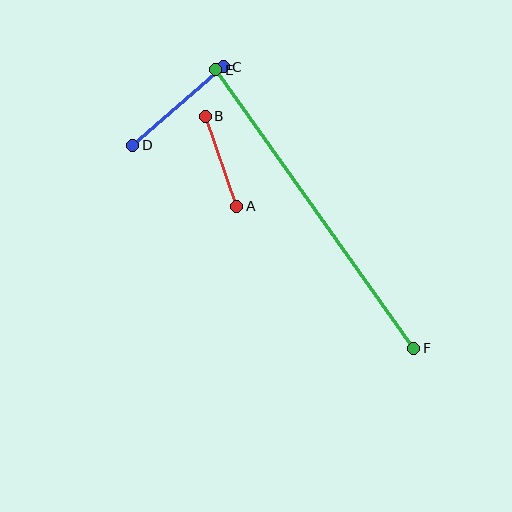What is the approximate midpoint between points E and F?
The midpoint is at approximately (315, 209) pixels.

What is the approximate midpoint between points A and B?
The midpoint is at approximately (221, 161) pixels.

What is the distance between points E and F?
The distance is approximately 342 pixels.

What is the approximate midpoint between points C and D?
The midpoint is at approximately (178, 106) pixels.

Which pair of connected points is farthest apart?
Points E and F are farthest apart.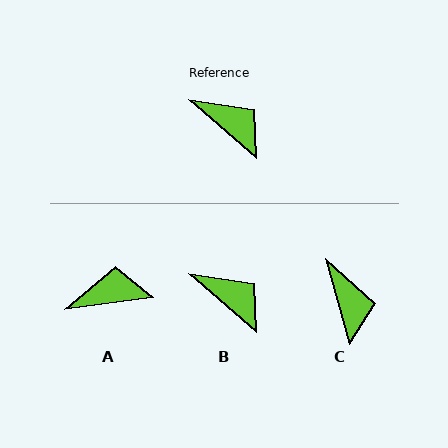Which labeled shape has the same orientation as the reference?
B.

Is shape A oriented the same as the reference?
No, it is off by about 49 degrees.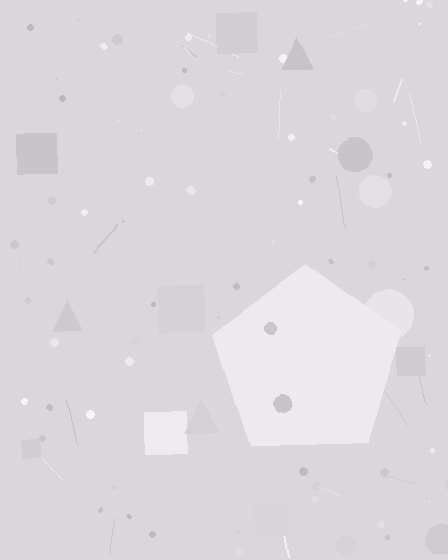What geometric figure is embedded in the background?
A pentagon is embedded in the background.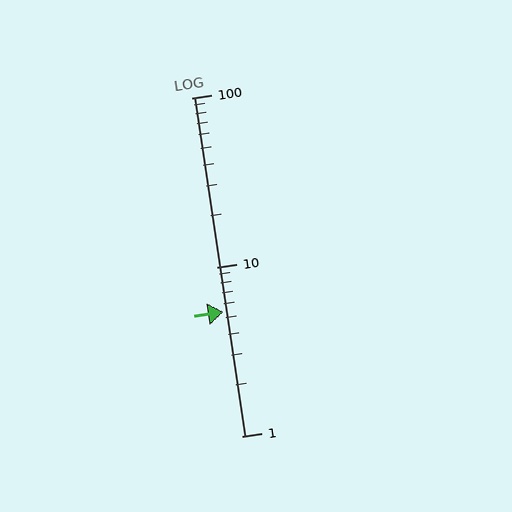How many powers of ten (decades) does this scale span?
The scale spans 2 decades, from 1 to 100.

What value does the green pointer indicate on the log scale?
The pointer indicates approximately 5.4.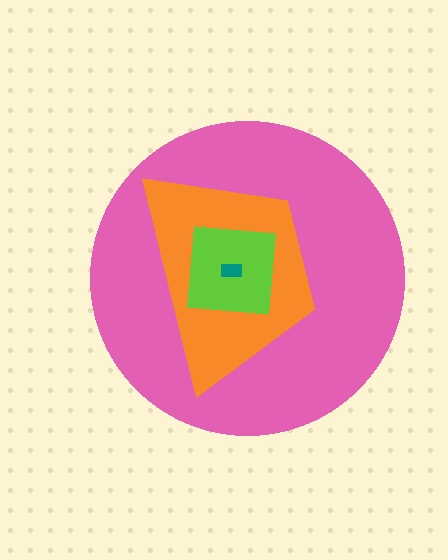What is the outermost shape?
The pink circle.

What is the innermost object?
The teal rectangle.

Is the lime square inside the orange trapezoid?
Yes.